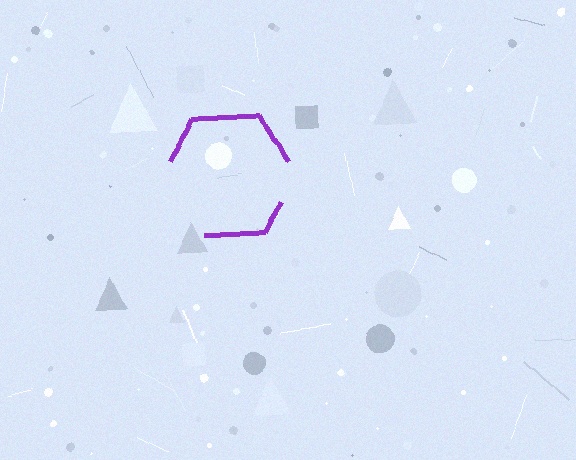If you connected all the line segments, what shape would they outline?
They would outline a hexagon.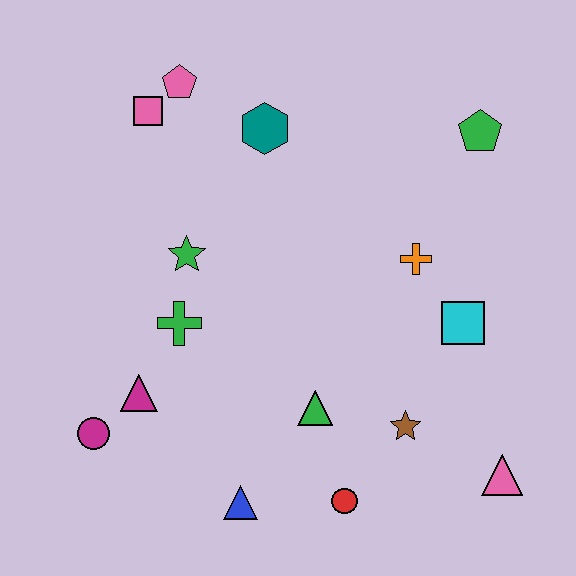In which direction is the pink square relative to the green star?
The pink square is above the green star.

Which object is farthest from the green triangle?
The pink pentagon is farthest from the green triangle.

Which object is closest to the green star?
The green cross is closest to the green star.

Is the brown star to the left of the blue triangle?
No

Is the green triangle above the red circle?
Yes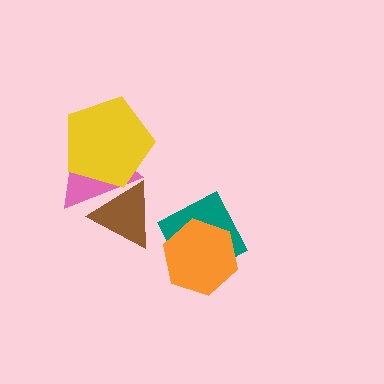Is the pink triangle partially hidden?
Yes, it is partially covered by another shape.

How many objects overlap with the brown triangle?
2 objects overlap with the brown triangle.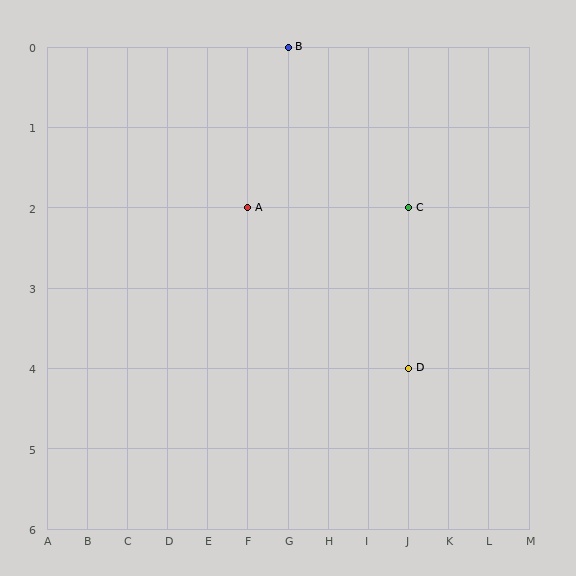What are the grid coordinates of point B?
Point B is at grid coordinates (G, 0).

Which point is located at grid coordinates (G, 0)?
Point B is at (G, 0).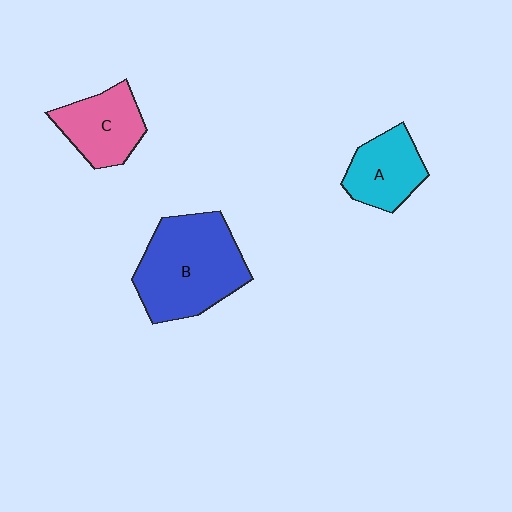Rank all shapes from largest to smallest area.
From largest to smallest: B (blue), C (pink), A (cyan).